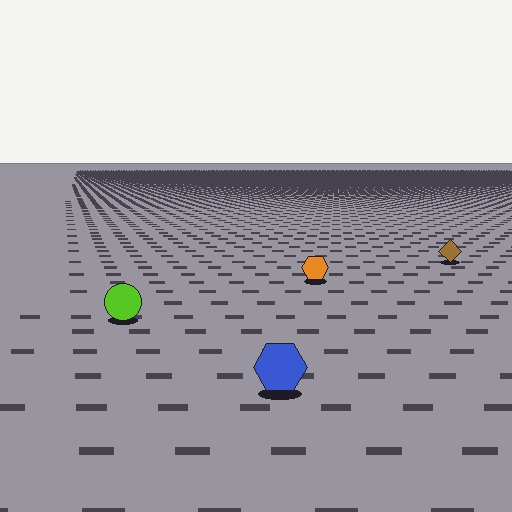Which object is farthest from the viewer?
The brown diamond is farthest from the viewer. It appears smaller and the ground texture around it is denser.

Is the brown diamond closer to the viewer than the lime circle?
No. The lime circle is closer — you can tell from the texture gradient: the ground texture is coarser near it.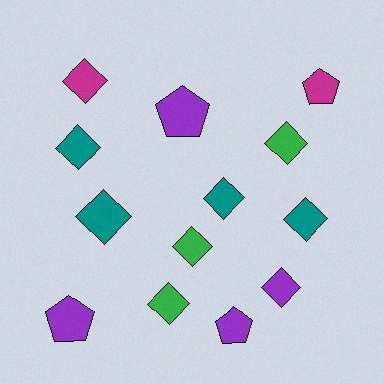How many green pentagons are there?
There are no green pentagons.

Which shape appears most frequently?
Diamond, with 9 objects.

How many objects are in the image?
There are 13 objects.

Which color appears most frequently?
Teal, with 4 objects.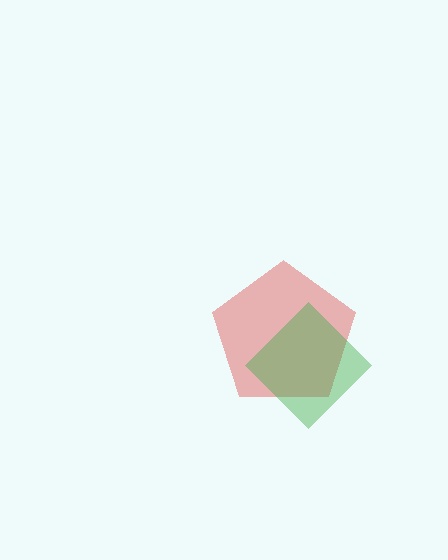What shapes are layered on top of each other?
The layered shapes are: a red pentagon, a green diamond.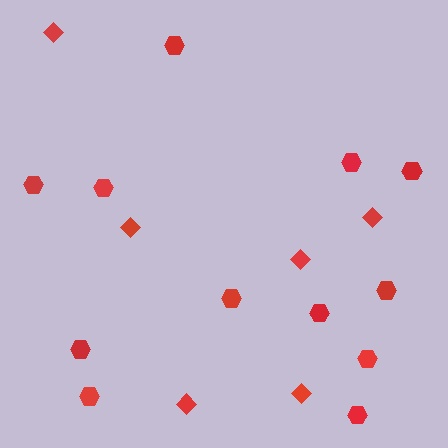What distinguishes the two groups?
There are 2 groups: one group of diamonds (6) and one group of hexagons (12).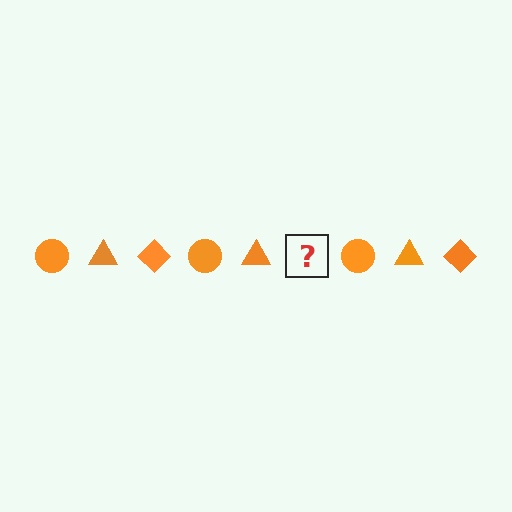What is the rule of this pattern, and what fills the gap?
The rule is that the pattern cycles through circle, triangle, diamond shapes in orange. The gap should be filled with an orange diamond.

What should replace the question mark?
The question mark should be replaced with an orange diamond.